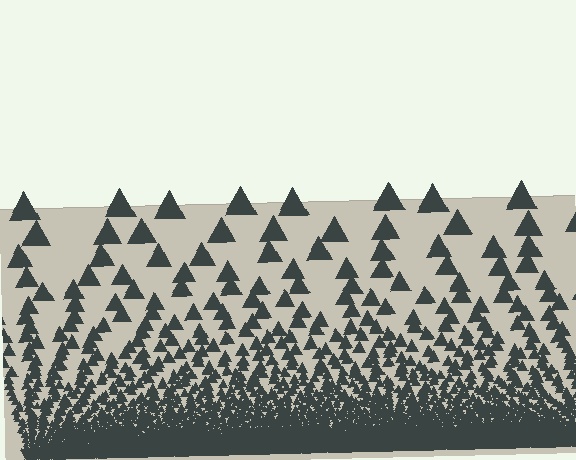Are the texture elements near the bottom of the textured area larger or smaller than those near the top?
Smaller. The gradient is inverted — elements near the bottom are smaller and denser.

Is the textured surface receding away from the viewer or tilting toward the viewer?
The surface appears to tilt toward the viewer. Texture elements get larger and sparser toward the top.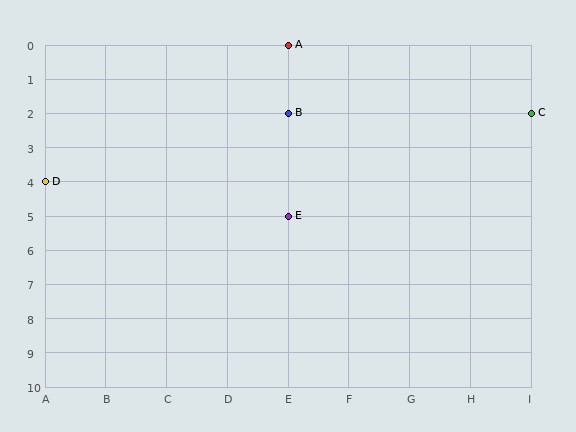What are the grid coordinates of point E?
Point E is at grid coordinates (E, 5).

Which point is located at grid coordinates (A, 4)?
Point D is at (A, 4).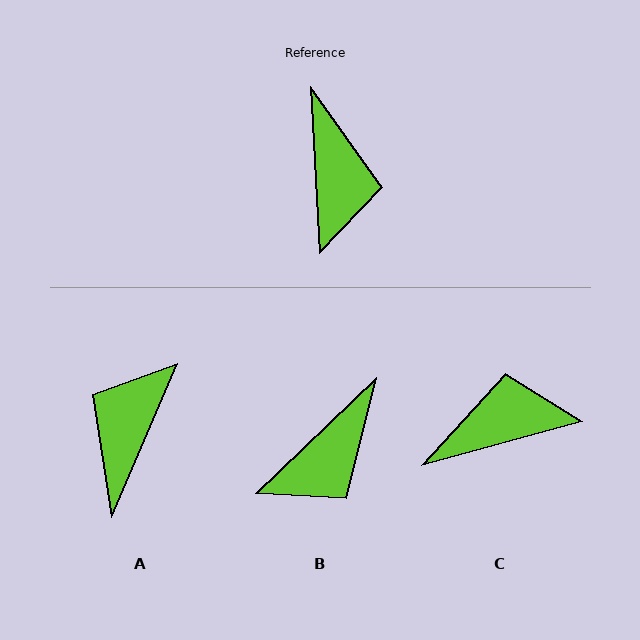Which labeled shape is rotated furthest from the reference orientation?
A, about 154 degrees away.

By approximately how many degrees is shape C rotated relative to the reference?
Approximately 102 degrees counter-clockwise.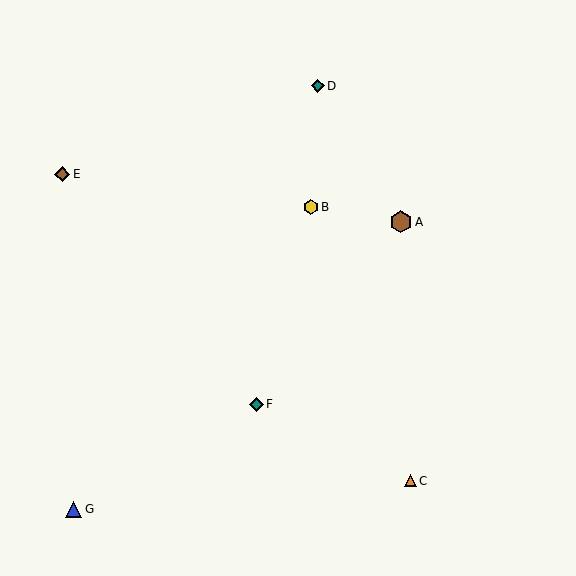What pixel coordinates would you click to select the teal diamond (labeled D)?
Click at (318, 86) to select the teal diamond D.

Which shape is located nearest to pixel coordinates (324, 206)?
The yellow hexagon (labeled B) at (311, 207) is nearest to that location.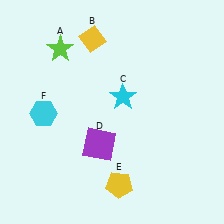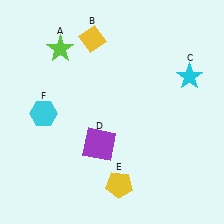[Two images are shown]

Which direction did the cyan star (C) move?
The cyan star (C) moved right.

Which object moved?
The cyan star (C) moved right.